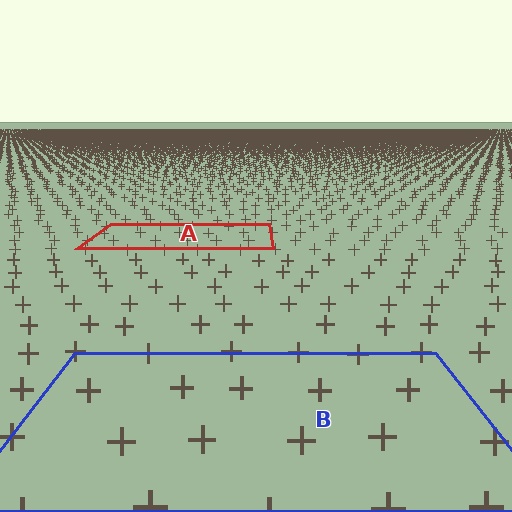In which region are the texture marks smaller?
The texture marks are smaller in region A, because it is farther away.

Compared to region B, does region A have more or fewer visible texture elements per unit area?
Region A has more texture elements per unit area — they are packed more densely because it is farther away.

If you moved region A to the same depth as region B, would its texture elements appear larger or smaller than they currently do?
They would appear larger. At a closer depth, the same texture elements are projected at a bigger on-screen size.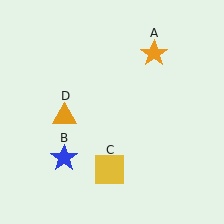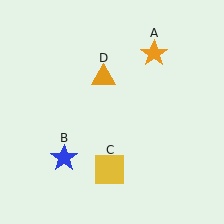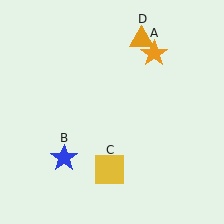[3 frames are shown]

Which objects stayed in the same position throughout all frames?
Orange star (object A) and blue star (object B) and yellow square (object C) remained stationary.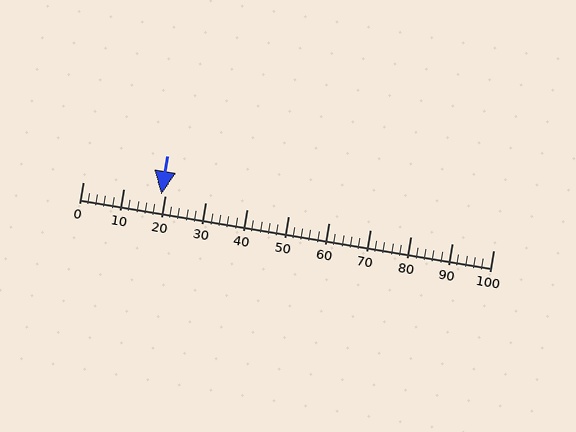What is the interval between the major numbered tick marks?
The major tick marks are spaced 10 units apart.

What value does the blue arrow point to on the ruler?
The blue arrow points to approximately 19.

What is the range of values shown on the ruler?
The ruler shows values from 0 to 100.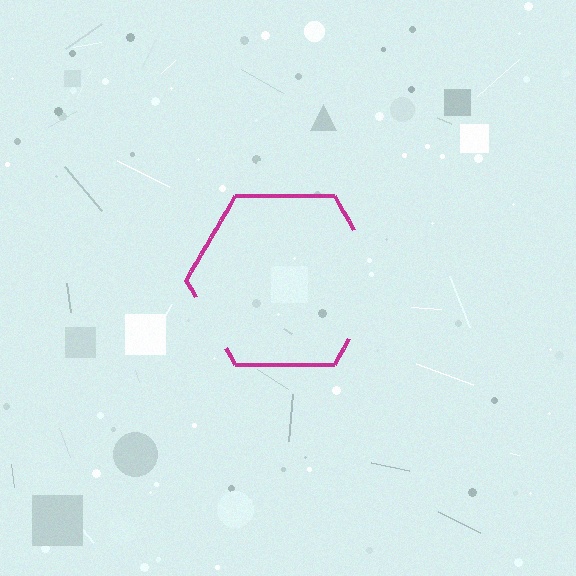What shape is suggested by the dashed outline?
The dashed outline suggests a hexagon.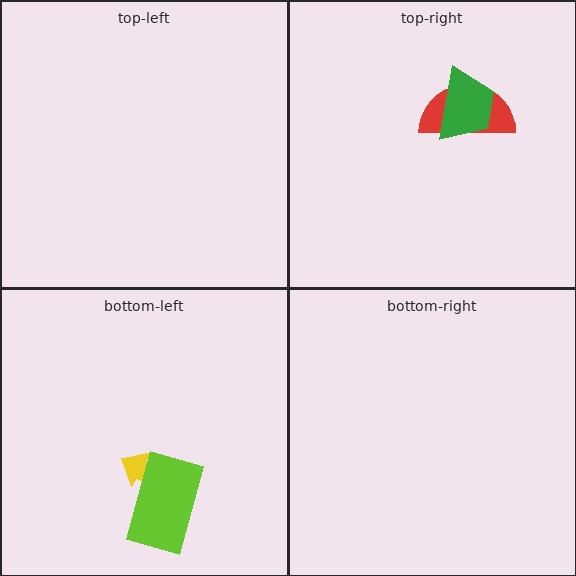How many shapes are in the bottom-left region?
2.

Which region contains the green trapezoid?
The top-right region.